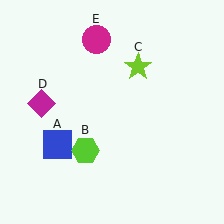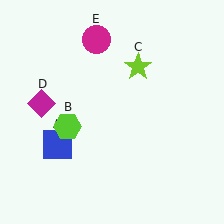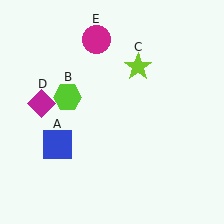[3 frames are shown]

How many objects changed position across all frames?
1 object changed position: lime hexagon (object B).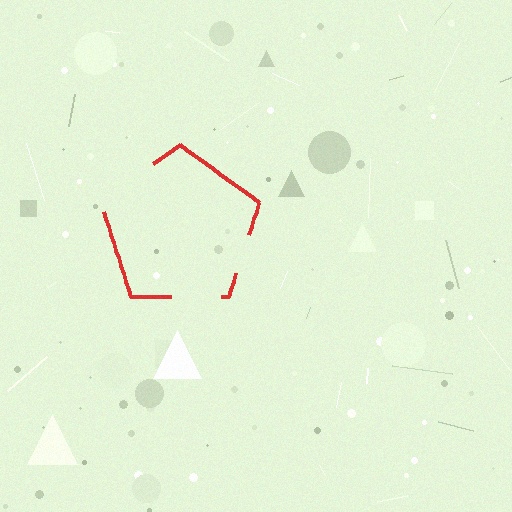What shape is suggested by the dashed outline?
The dashed outline suggests a pentagon.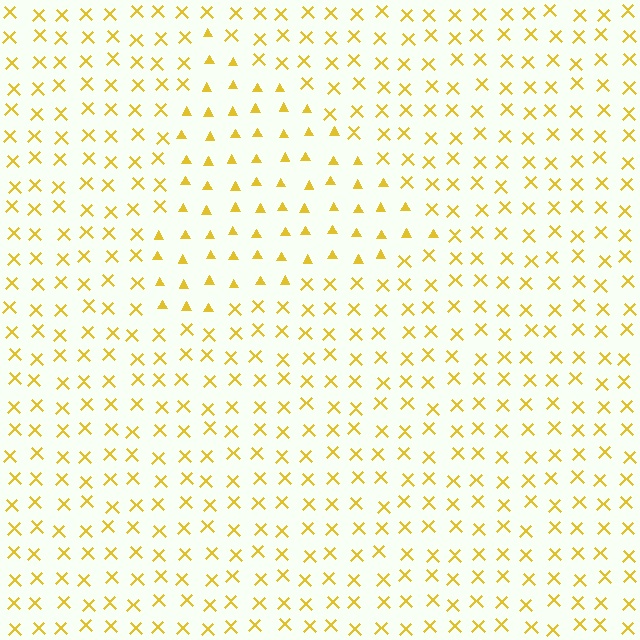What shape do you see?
I see a triangle.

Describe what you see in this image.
The image is filled with small yellow elements arranged in a uniform grid. A triangle-shaped region contains triangles, while the surrounding area contains X marks. The boundary is defined purely by the change in element shape.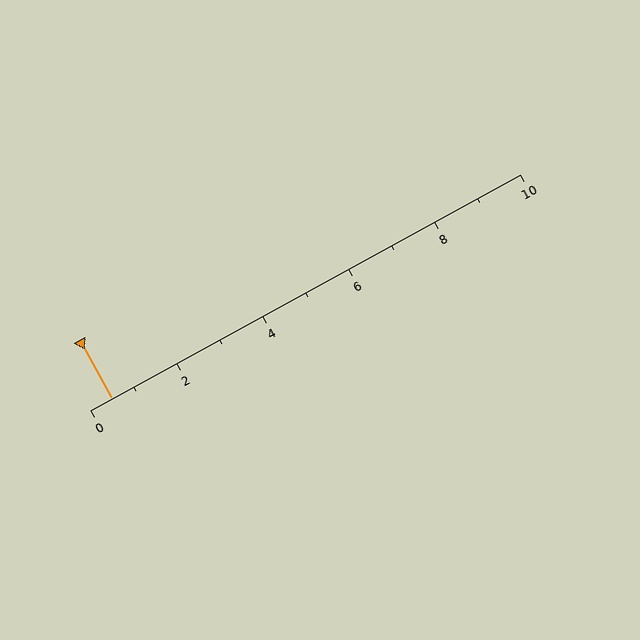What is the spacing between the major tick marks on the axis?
The major ticks are spaced 2 apart.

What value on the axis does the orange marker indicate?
The marker indicates approximately 0.5.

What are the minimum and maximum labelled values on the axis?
The axis runs from 0 to 10.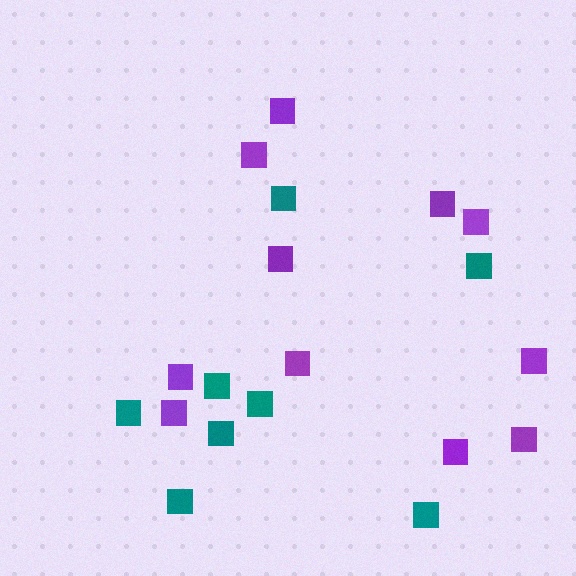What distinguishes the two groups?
There are 2 groups: one group of teal squares (8) and one group of purple squares (11).